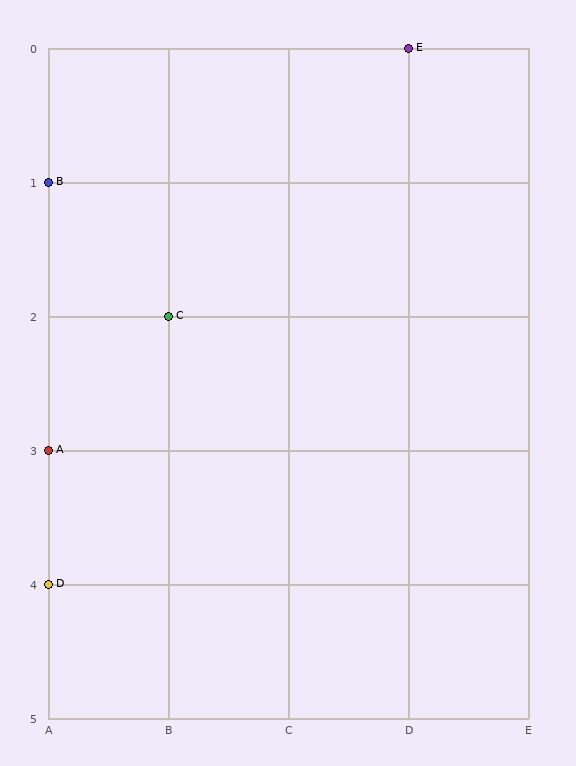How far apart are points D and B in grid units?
Points D and B are 3 rows apart.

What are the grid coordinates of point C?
Point C is at grid coordinates (B, 2).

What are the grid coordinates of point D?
Point D is at grid coordinates (A, 4).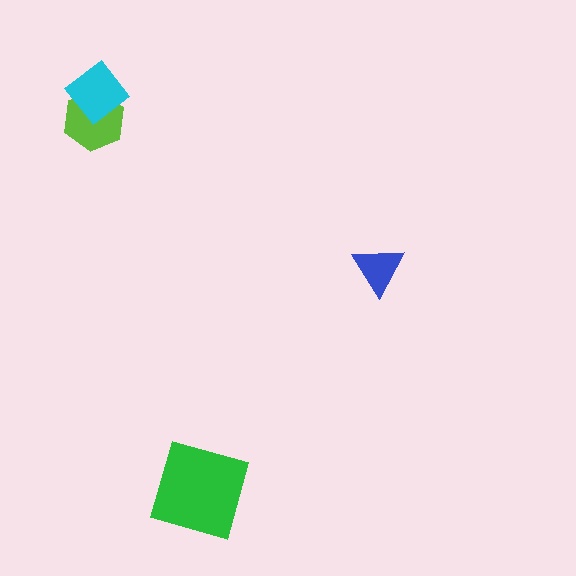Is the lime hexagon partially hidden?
Yes, it is partially covered by another shape.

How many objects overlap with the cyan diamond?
1 object overlaps with the cyan diamond.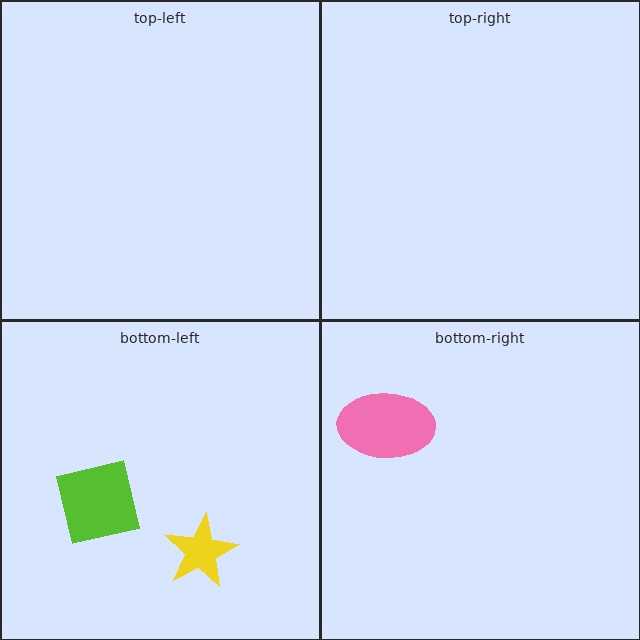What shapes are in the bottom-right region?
The pink ellipse.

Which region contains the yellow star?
The bottom-left region.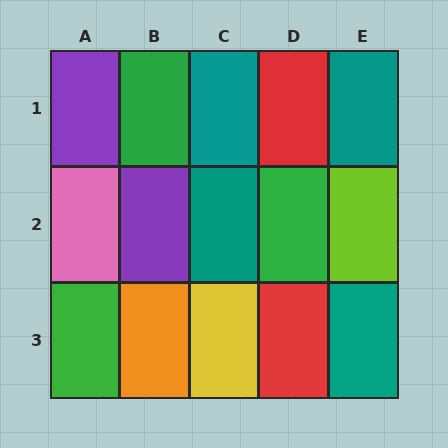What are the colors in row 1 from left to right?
Purple, green, teal, red, teal.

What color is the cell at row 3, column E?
Teal.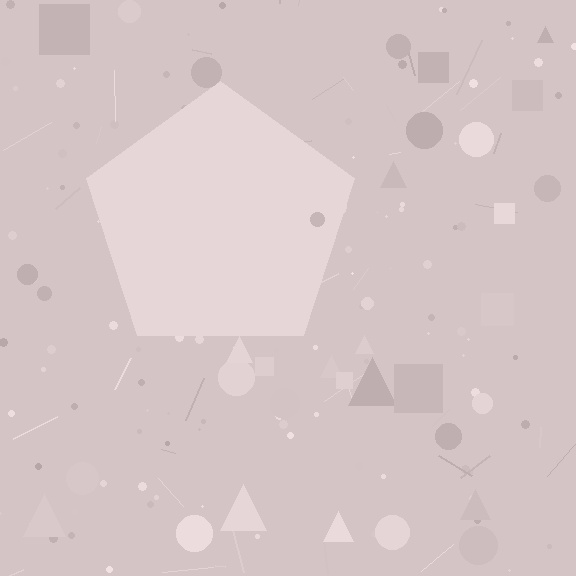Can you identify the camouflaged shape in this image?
The camouflaged shape is a pentagon.